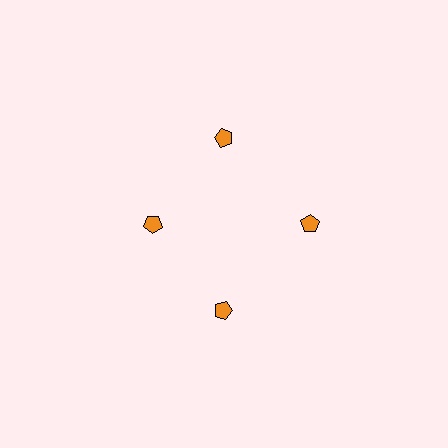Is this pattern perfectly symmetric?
No. The 4 orange pentagons are arranged in a ring, but one element near the 9 o'clock position is pulled inward toward the center, breaking the 4-fold rotational symmetry.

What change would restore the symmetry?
The symmetry would be restored by moving it outward, back onto the ring so that all 4 pentagons sit at equal angles and equal distance from the center.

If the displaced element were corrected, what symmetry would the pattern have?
It would have 4-fold rotational symmetry — the pattern would map onto itself every 90 degrees.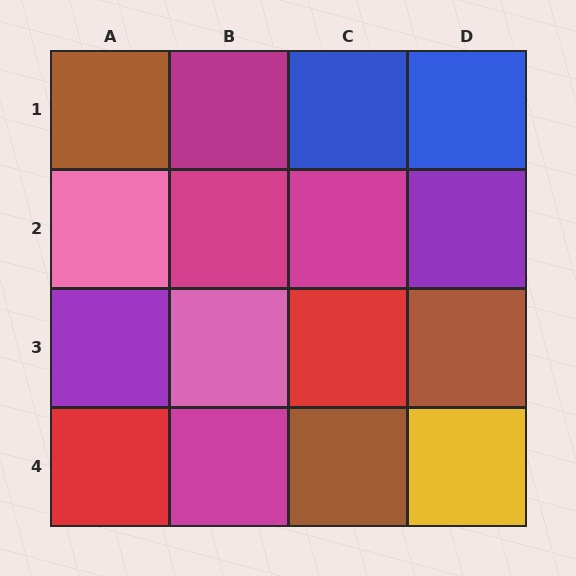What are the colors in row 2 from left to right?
Pink, magenta, magenta, purple.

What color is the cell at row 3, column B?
Pink.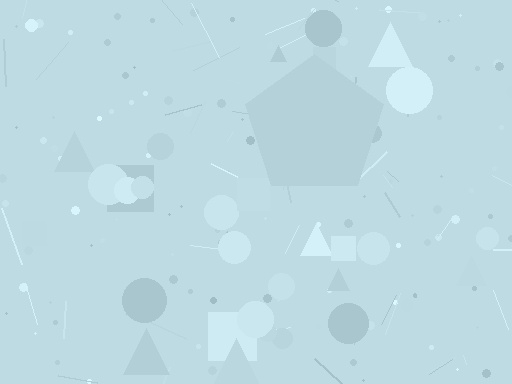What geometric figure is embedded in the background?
A pentagon is embedded in the background.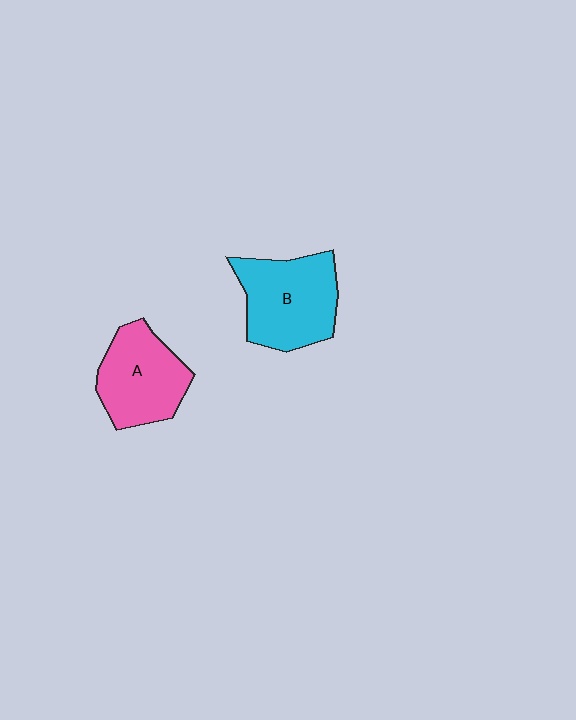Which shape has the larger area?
Shape B (cyan).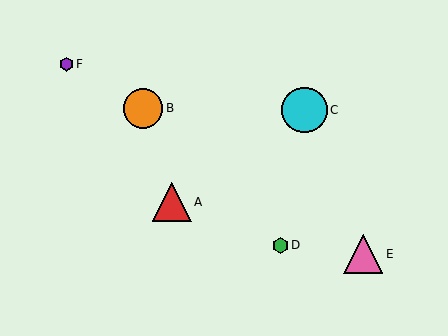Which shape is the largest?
The cyan circle (labeled C) is the largest.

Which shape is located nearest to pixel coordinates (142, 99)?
The orange circle (labeled B) at (143, 108) is nearest to that location.